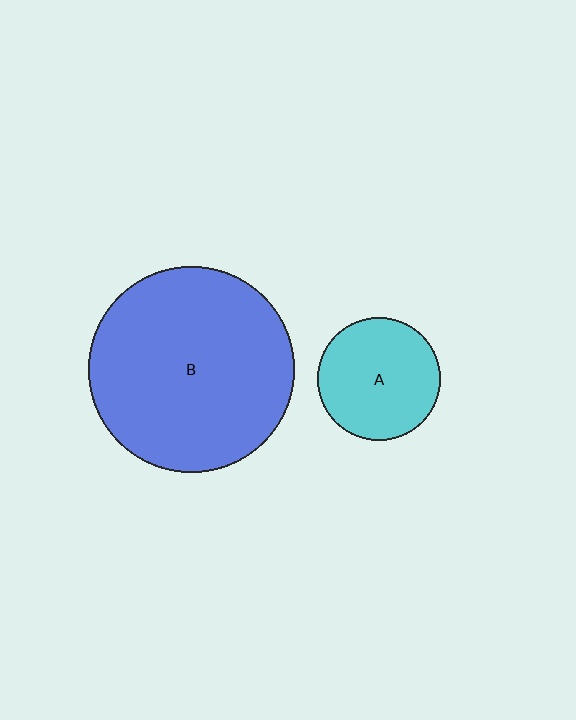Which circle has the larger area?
Circle B (blue).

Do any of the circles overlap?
No, none of the circles overlap.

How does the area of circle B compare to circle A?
Approximately 2.8 times.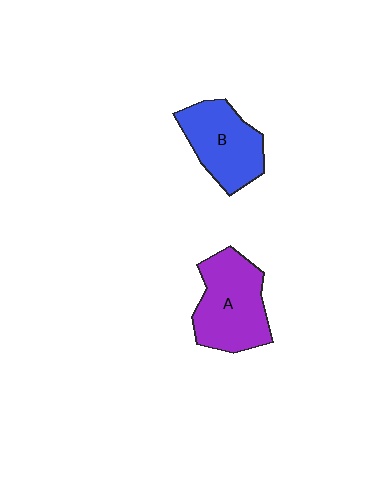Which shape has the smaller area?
Shape B (blue).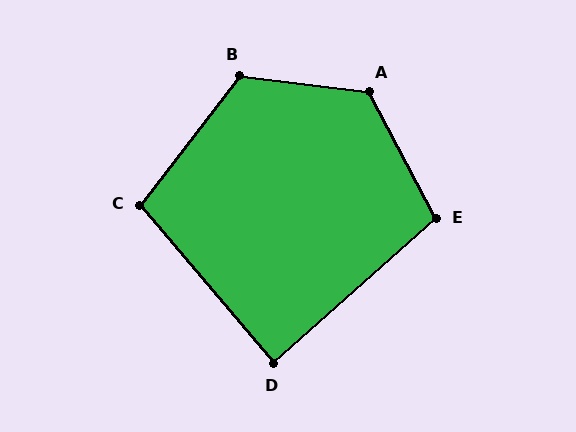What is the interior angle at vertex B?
Approximately 121 degrees (obtuse).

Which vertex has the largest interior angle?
A, at approximately 125 degrees.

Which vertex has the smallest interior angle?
D, at approximately 88 degrees.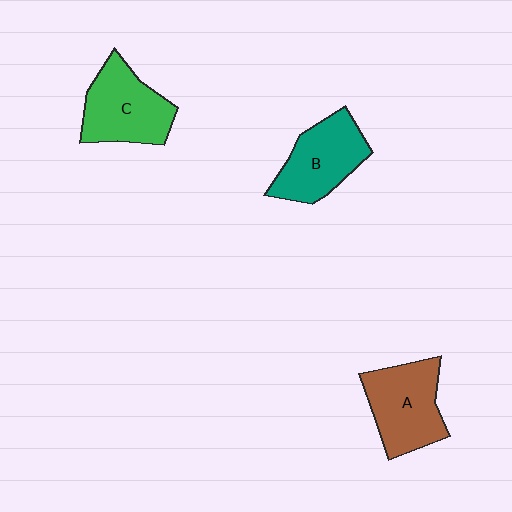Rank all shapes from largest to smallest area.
From largest to smallest: A (brown), C (green), B (teal).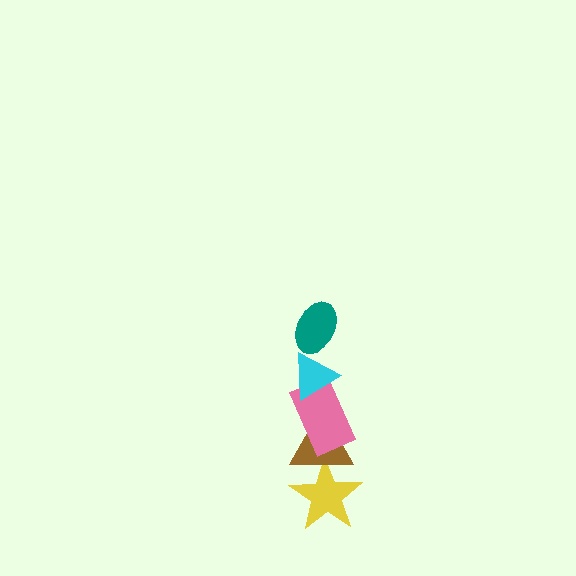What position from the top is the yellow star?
The yellow star is 5th from the top.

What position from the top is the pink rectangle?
The pink rectangle is 3rd from the top.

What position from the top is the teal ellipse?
The teal ellipse is 1st from the top.